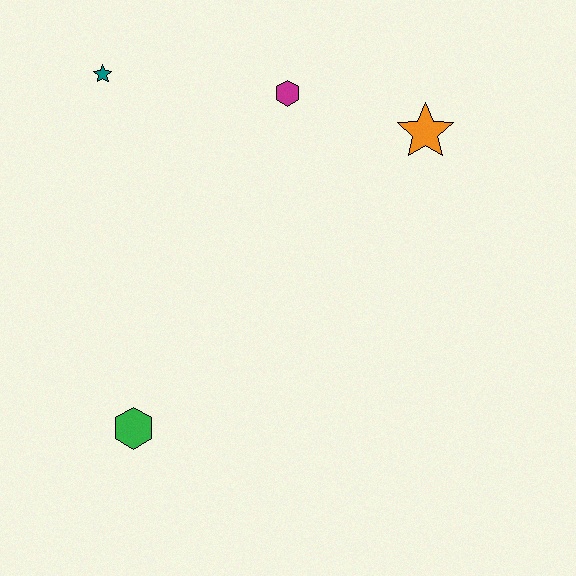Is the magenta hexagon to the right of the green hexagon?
Yes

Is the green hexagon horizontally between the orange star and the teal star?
Yes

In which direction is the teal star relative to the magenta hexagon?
The teal star is to the left of the magenta hexagon.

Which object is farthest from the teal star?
The green hexagon is farthest from the teal star.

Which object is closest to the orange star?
The magenta hexagon is closest to the orange star.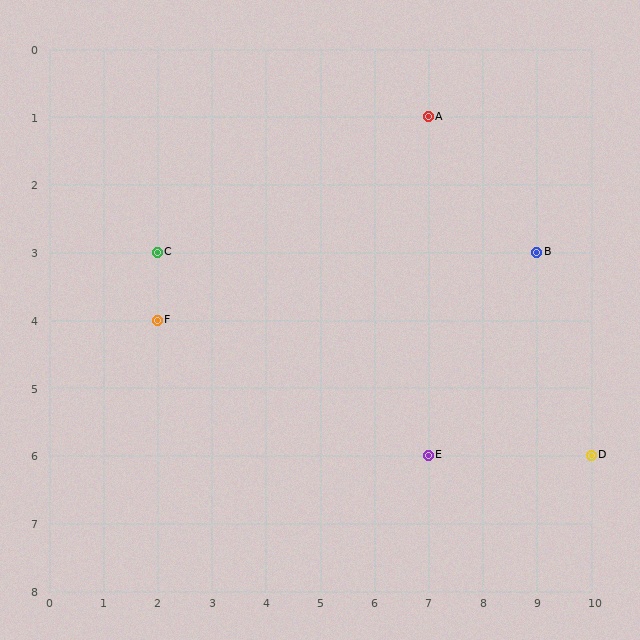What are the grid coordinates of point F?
Point F is at grid coordinates (2, 4).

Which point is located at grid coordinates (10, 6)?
Point D is at (10, 6).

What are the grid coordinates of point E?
Point E is at grid coordinates (7, 6).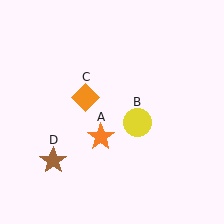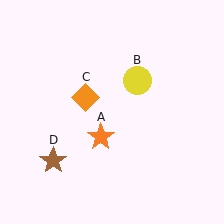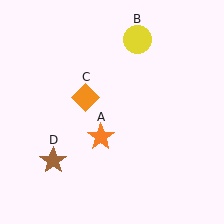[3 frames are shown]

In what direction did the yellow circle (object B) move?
The yellow circle (object B) moved up.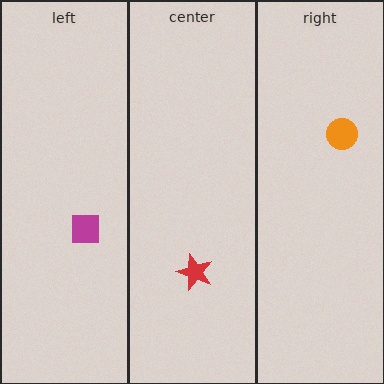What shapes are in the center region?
The red star.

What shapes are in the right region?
The orange circle.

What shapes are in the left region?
The magenta square.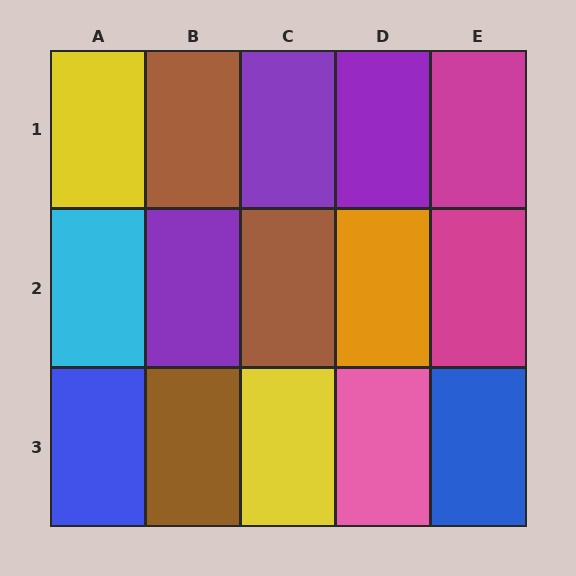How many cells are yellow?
2 cells are yellow.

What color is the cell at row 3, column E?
Blue.